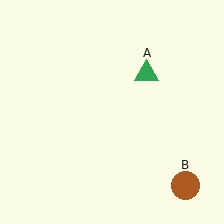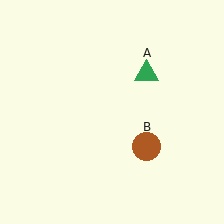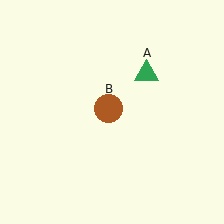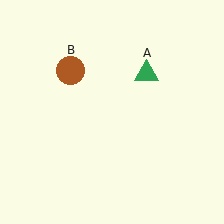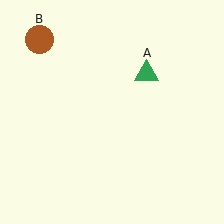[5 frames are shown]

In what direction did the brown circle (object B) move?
The brown circle (object B) moved up and to the left.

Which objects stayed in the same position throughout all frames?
Green triangle (object A) remained stationary.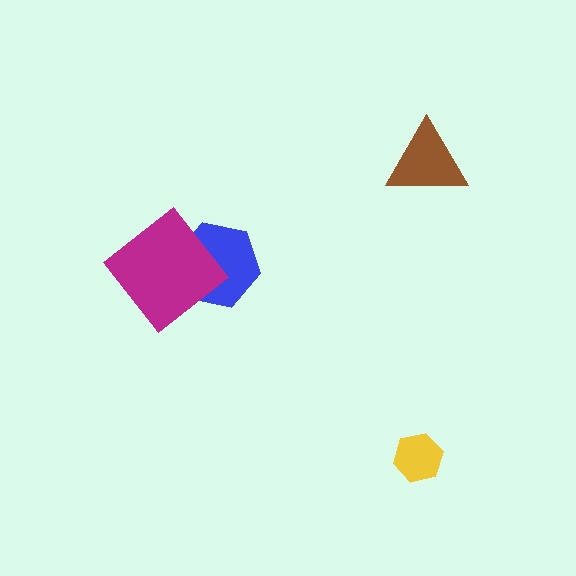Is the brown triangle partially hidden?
No, no other shape covers it.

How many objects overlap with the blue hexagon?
1 object overlaps with the blue hexagon.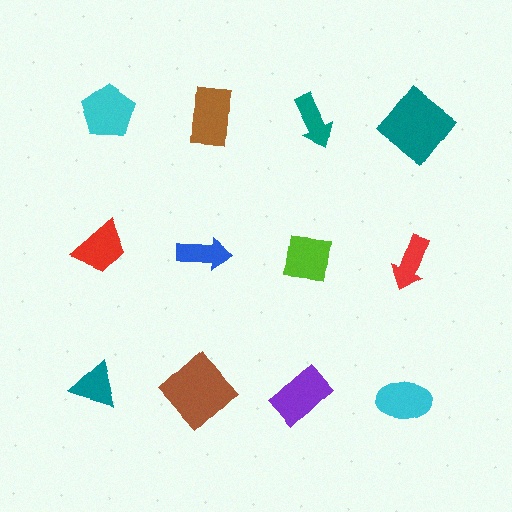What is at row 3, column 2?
A brown diamond.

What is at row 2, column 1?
A red trapezoid.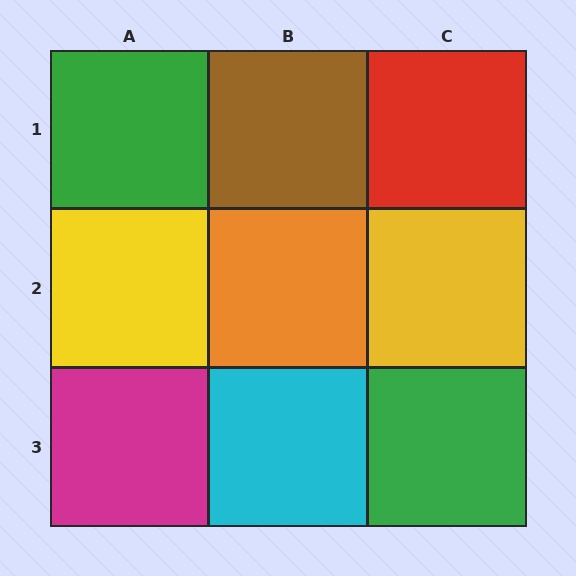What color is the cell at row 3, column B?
Cyan.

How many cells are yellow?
2 cells are yellow.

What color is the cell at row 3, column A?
Magenta.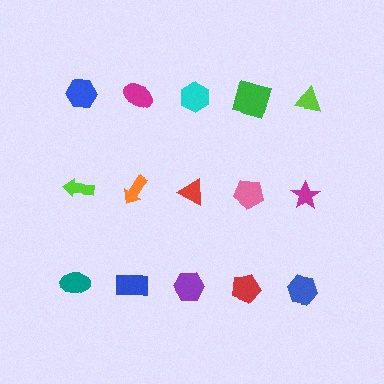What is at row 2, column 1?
A lime arrow.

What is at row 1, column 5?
A lime triangle.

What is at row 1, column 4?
A green square.